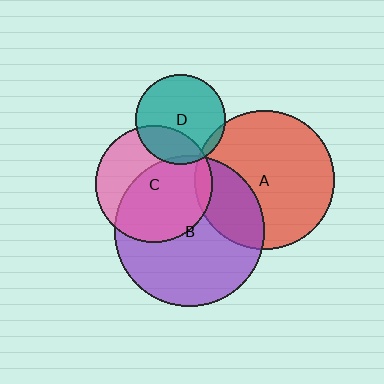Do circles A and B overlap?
Yes.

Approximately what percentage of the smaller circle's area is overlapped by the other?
Approximately 30%.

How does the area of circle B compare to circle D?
Approximately 2.8 times.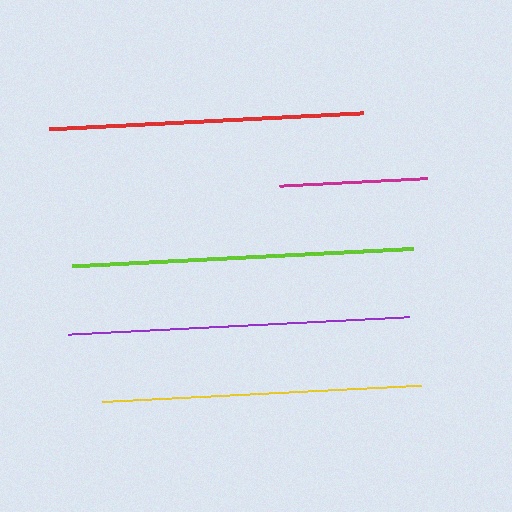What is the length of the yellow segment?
The yellow segment is approximately 319 pixels long.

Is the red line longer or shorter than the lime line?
The lime line is longer than the red line.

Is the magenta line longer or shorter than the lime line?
The lime line is longer than the magenta line.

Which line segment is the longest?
The purple line is the longest at approximately 342 pixels.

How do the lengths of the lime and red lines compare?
The lime and red lines are approximately the same length.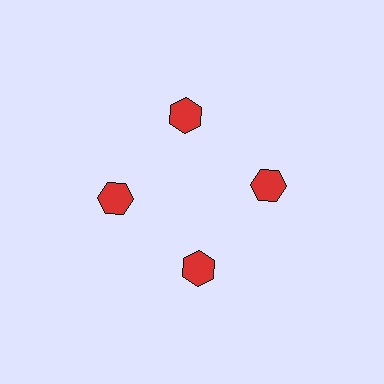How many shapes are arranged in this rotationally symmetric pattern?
There are 4 shapes, arranged in 4 groups of 1.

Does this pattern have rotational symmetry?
Yes, this pattern has 4-fold rotational symmetry. It looks the same after rotating 90 degrees around the center.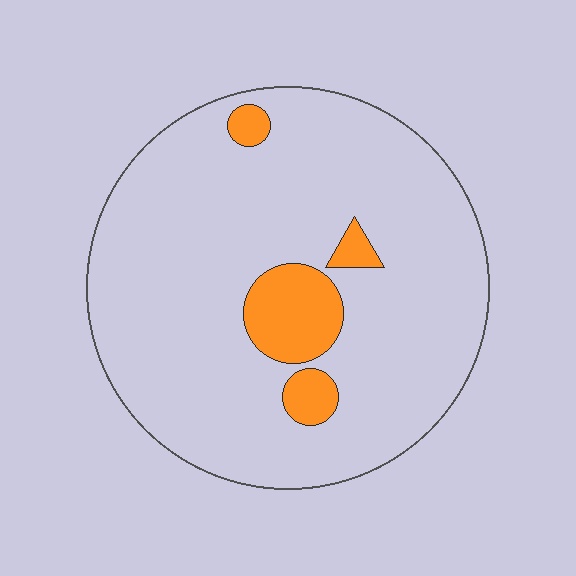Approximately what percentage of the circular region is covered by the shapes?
Approximately 10%.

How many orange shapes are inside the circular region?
4.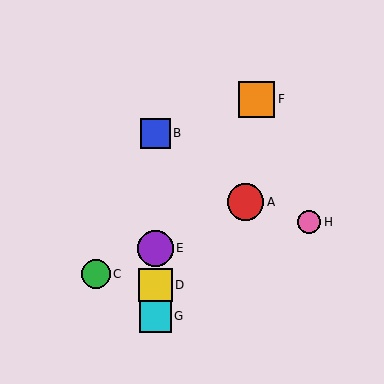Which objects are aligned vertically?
Objects B, D, E, G are aligned vertically.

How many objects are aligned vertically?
4 objects (B, D, E, G) are aligned vertically.